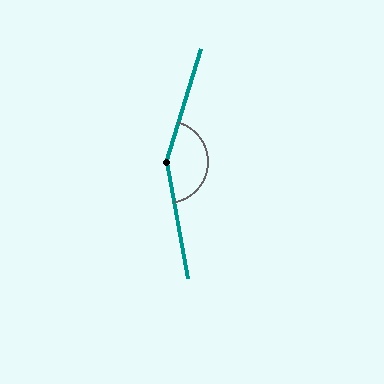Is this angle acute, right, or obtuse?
It is obtuse.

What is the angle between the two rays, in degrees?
Approximately 153 degrees.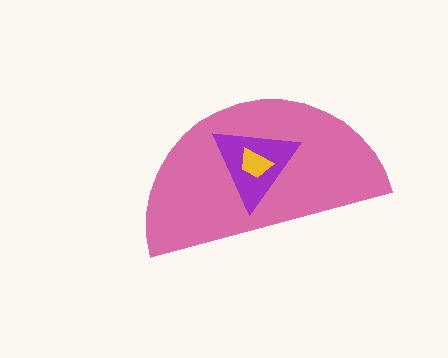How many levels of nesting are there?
3.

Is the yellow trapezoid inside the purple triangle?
Yes.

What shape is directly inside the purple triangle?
The yellow trapezoid.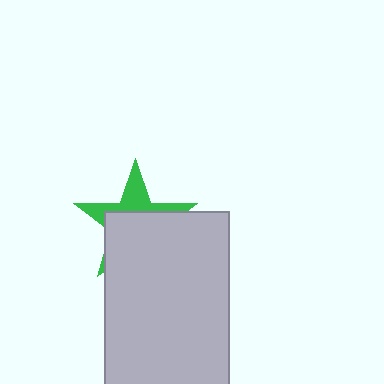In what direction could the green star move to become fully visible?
The green star could move up. That would shift it out from behind the light gray rectangle entirely.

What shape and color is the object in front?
The object in front is a light gray rectangle.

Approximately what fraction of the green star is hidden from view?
Roughly 63% of the green star is hidden behind the light gray rectangle.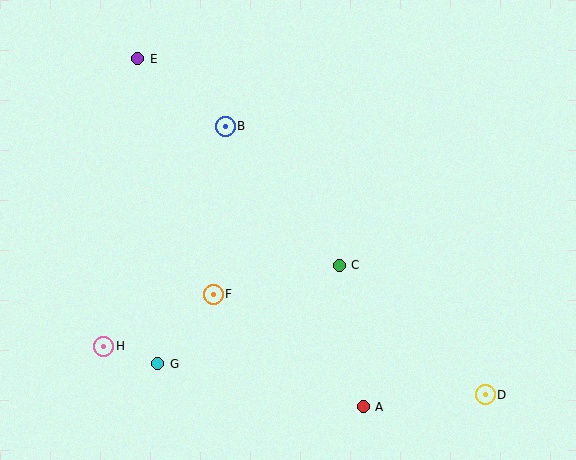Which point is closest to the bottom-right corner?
Point D is closest to the bottom-right corner.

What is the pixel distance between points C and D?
The distance between C and D is 195 pixels.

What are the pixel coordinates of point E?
Point E is at (138, 59).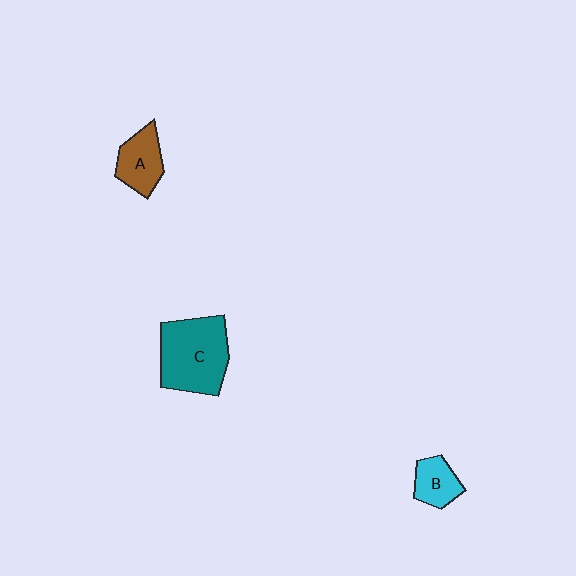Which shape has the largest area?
Shape C (teal).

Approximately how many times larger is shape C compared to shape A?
Approximately 2.0 times.